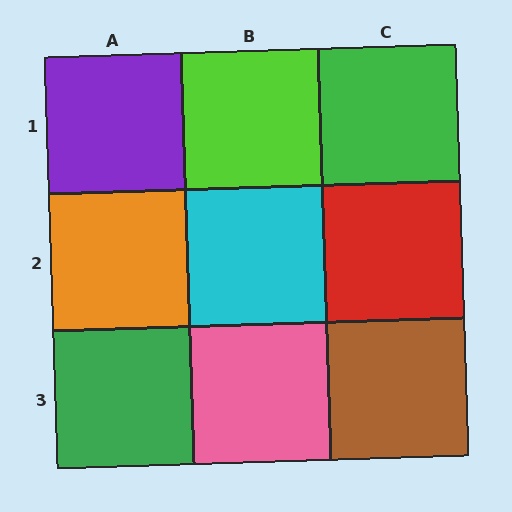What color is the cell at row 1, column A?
Purple.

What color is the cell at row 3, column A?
Green.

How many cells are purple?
1 cell is purple.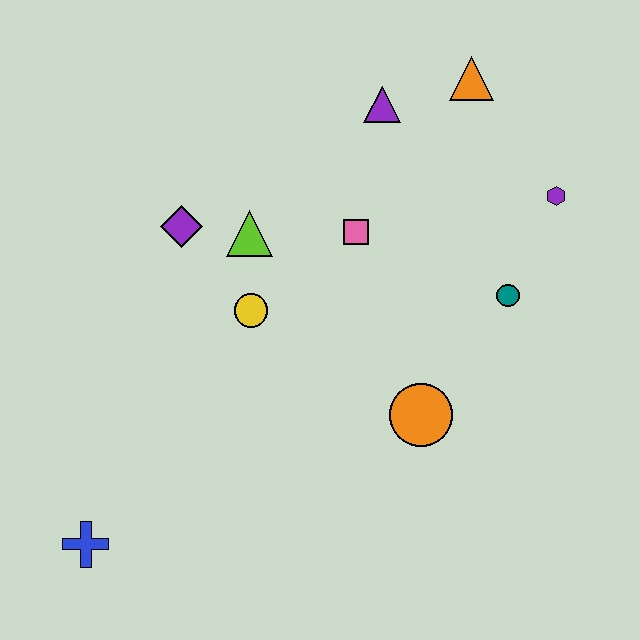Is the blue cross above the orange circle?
No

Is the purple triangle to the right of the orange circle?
No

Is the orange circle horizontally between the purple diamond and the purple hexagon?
Yes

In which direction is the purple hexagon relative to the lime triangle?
The purple hexagon is to the right of the lime triangle.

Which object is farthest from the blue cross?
The orange triangle is farthest from the blue cross.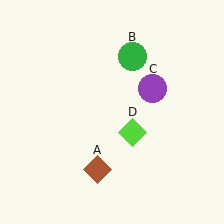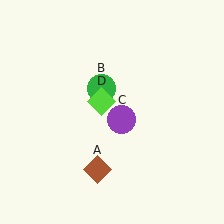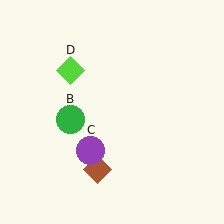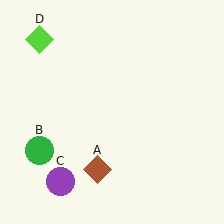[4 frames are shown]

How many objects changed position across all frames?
3 objects changed position: green circle (object B), purple circle (object C), lime diamond (object D).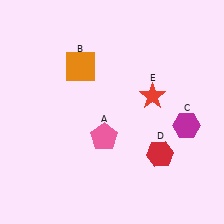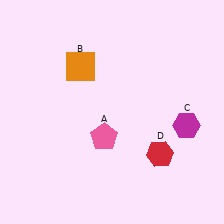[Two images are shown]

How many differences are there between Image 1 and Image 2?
There is 1 difference between the two images.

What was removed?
The red star (E) was removed in Image 2.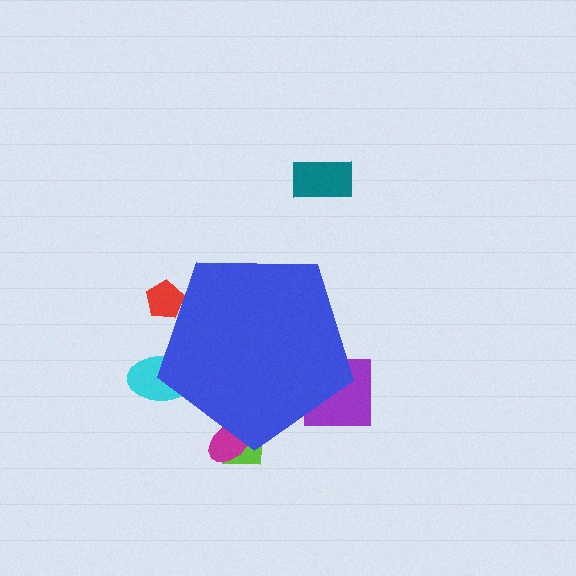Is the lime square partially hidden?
Yes, the lime square is partially hidden behind the blue pentagon.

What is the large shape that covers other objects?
A blue pentagon.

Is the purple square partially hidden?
Yes, the purple square is partially hidden behind the blue pentagon.